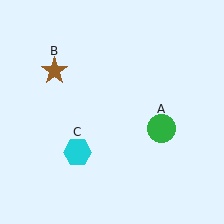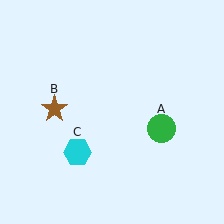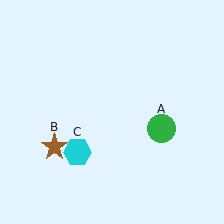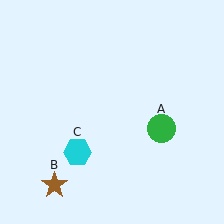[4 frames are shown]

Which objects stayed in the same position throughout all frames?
Green circle (object A) and cyan hexagon (object C) remained stationary.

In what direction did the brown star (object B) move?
The brown star (object B) moved down.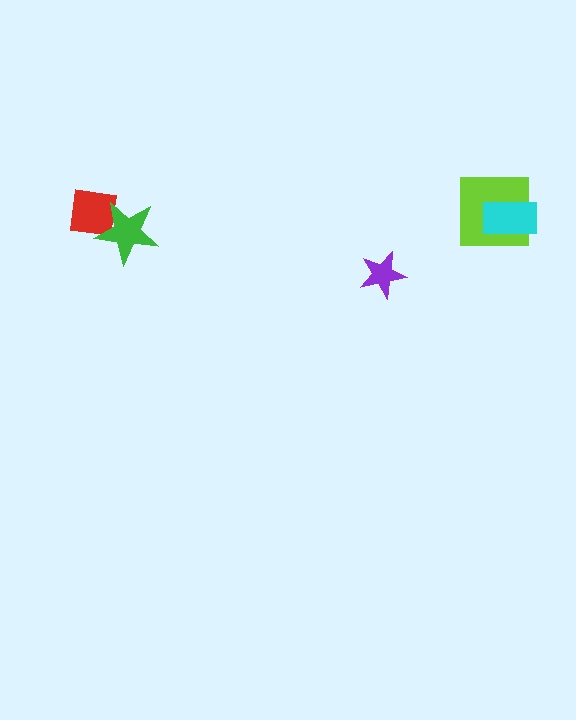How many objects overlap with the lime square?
1 object overlaps with the lime square.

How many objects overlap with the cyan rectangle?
1 object overlaps with the cyan rectangle.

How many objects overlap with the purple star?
0 objects overlap with the purple star.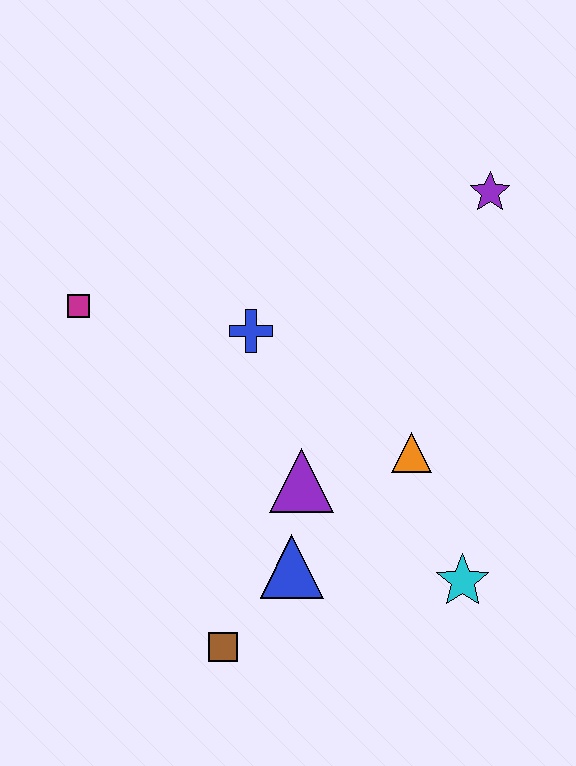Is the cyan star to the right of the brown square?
Yes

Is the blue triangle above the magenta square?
No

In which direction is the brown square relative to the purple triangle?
The brown square is below the purple triangle.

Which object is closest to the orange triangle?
The purple triangle is closest to the orange triangle.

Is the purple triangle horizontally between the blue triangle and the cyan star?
Yes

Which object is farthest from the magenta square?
The cyan star is farthest from the magenta square.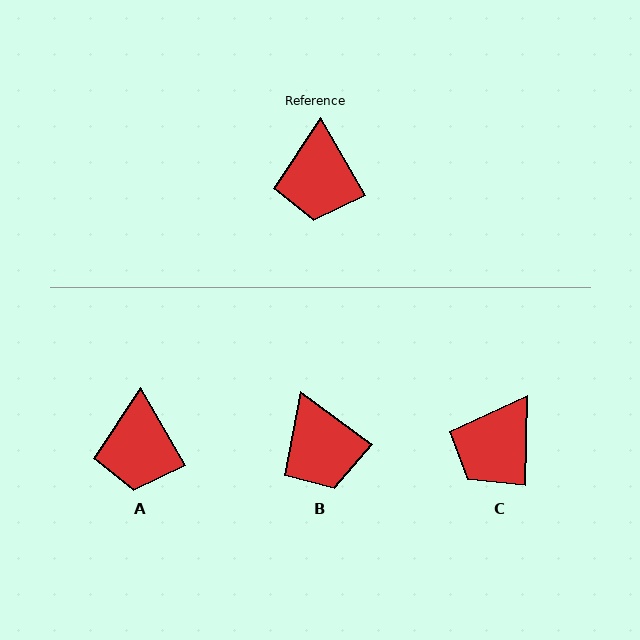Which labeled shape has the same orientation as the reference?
A.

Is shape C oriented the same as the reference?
No, it is off by about 32 degrees.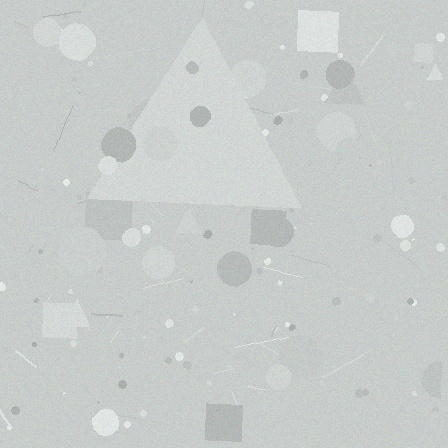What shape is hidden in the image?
A triangle is hidden in the image.